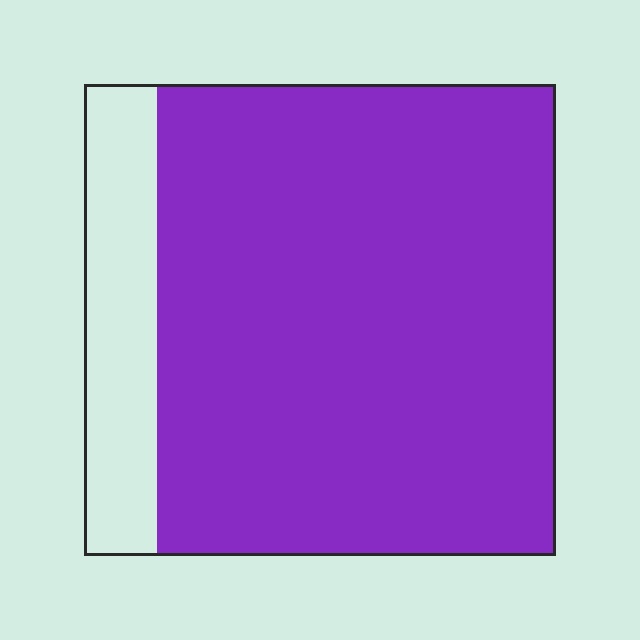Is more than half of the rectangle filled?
Yes.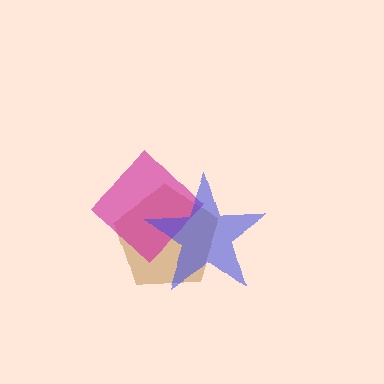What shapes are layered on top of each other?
The layered shapes are: a brown pentagon, a magenta diamond, a blue star.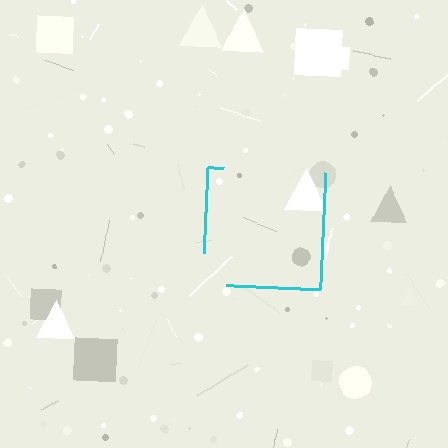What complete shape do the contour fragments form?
The contour fragments form a square.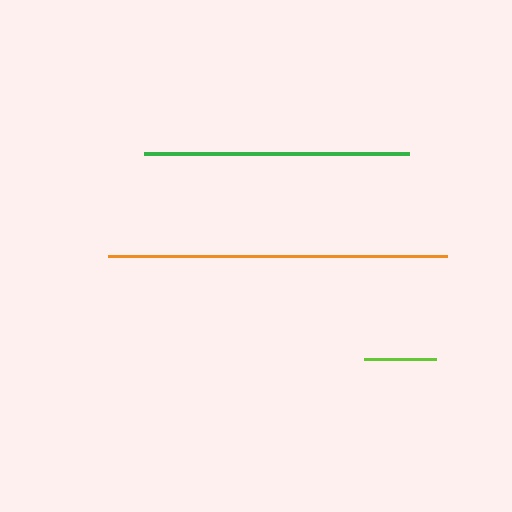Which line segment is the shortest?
The lime line is the shortest at approximately 72 pixels.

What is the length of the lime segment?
The lime segment is approximately 72 pixels long.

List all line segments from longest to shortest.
From longest to shortest: orange, green, lime.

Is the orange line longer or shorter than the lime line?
The orange line is longer than the lime line.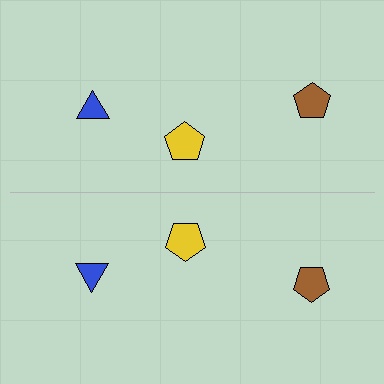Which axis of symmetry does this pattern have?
The pattern has a horizontal axis of symmetry running through the center of the image.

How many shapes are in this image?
There are 6 shapes in this image.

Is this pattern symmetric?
Yes, this pattern has bilateral (reflection) symmetry.